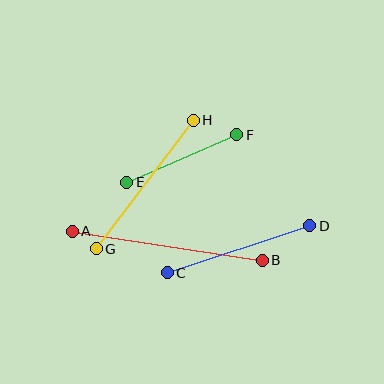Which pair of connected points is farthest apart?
Points A and B are farthest apart.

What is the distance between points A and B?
The distance is approximately 192 pixels.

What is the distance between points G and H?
The distance is approximately 161 pixels.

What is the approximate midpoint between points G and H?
The midpoint is at approximately (145, 184) pixels.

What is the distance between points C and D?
The distance is approximately 150 pixels.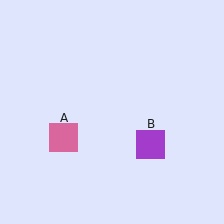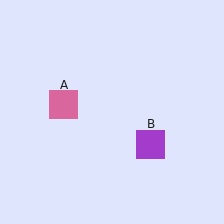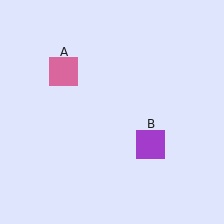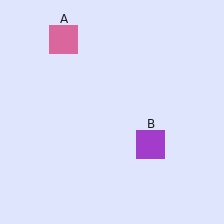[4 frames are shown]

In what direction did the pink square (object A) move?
The pink square (object A) moved up.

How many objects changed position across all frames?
1 object changed position: pink square (object A).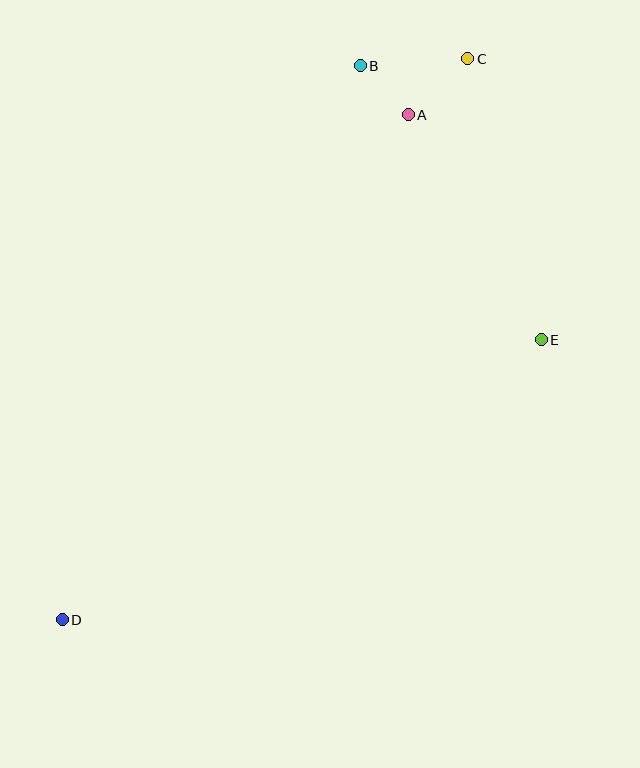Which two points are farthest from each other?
Points C and D are farthest from each other.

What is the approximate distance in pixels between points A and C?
The distance between A and C is approximately 82 pixels.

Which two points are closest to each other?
Points A and B are closest to each other.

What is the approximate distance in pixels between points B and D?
The distance between B and D is approximately 629 pixels.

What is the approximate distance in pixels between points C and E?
The distance between C and E is approximately 290 pixels.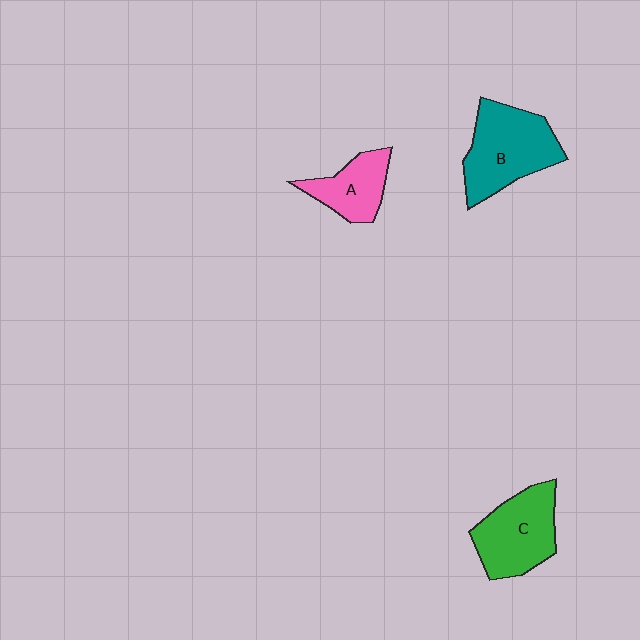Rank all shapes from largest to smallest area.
From largest to smallest: B (teal), C (green), A (pink).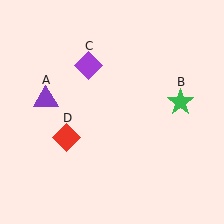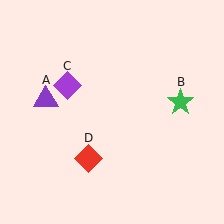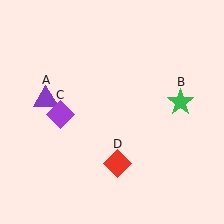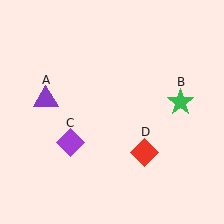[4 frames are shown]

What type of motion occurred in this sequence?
The purple diamond (object C), red diamond (object D) rotated counterclockwise around the center of the scene.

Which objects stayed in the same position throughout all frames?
Purple triangle (object A) and green star (object B) remained stationary.